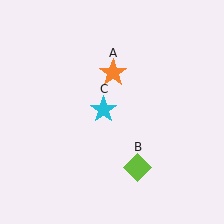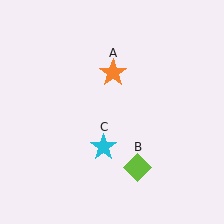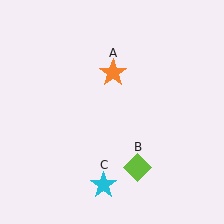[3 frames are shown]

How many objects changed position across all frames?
1 object changed position: cyan star (object C).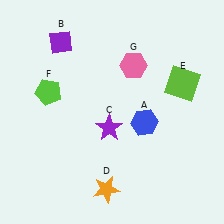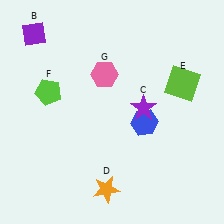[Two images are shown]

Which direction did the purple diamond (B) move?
The purple diamond (B) moved left.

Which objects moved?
The objects that moved are: the purple diamond (B), the purple star (C), the pink hexagon (G).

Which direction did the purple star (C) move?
The purple star (C) moved right.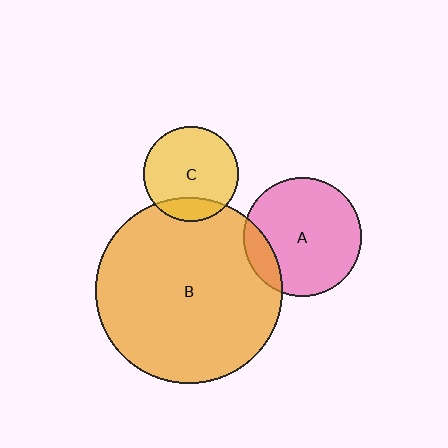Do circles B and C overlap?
Yes.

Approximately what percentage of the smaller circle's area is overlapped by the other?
Approximately 15%.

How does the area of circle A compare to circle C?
Approximately 1.6 times.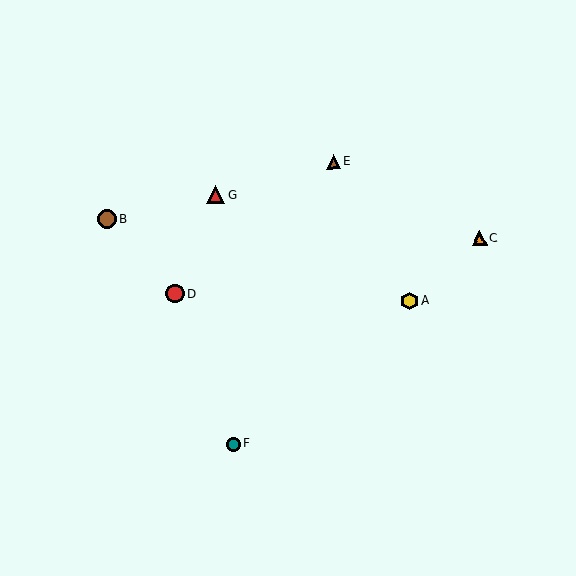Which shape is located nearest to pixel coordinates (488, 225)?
The orange triangle (labeled C) at (479, 238) is nearest to that location.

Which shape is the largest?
The red circle (labeled D) is the largest.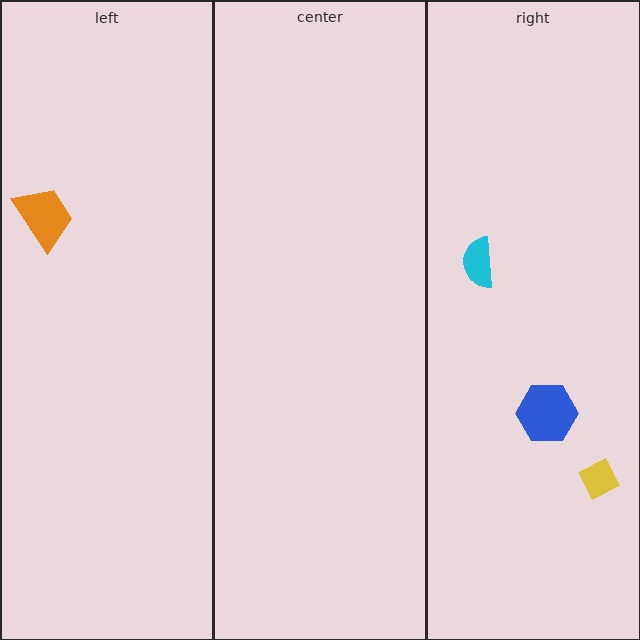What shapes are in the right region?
The blue hexagon, the yellow diamond, the cyan semicircle.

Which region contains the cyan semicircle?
The right region.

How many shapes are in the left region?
1.